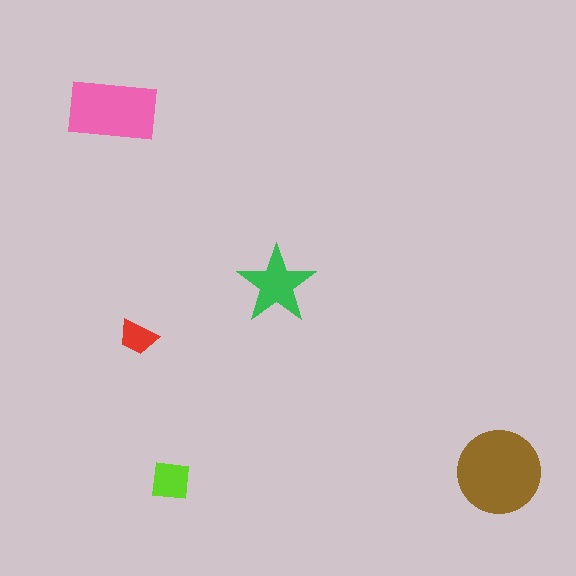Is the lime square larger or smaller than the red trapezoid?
Larger.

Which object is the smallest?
The red trapezoid.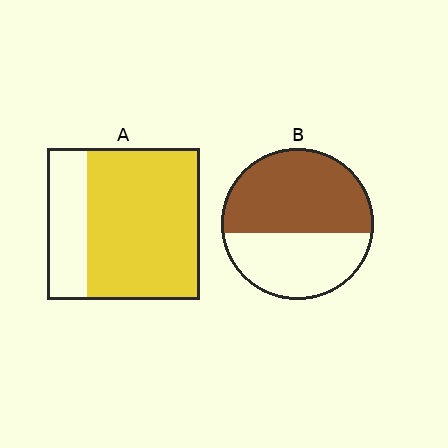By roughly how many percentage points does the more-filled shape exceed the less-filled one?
By roughly 15 percentage points (A over B).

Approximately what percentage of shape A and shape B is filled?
A is approximately 75% and B is approximately 60%.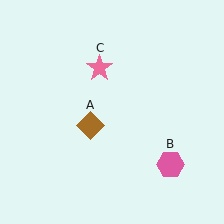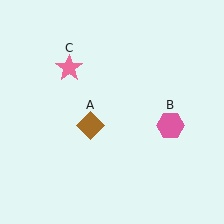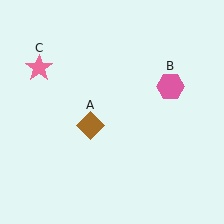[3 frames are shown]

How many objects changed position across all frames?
2 objects changed position: pink hexagon (object B), pink star (object C).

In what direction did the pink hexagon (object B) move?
The pink hexagon (object B) moved up.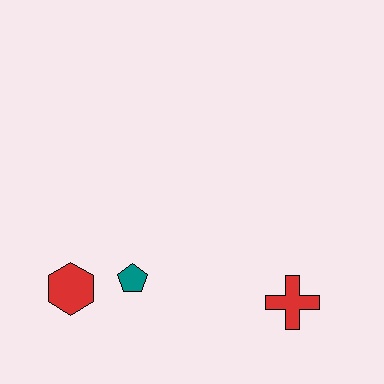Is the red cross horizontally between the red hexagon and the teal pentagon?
No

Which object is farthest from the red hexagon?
The red cross is farthest from the red hexagon.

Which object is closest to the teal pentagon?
The red hexagon is closest to the teal pentagon.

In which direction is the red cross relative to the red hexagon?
The red cross is to the right of the red hexagon.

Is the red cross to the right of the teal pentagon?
Yes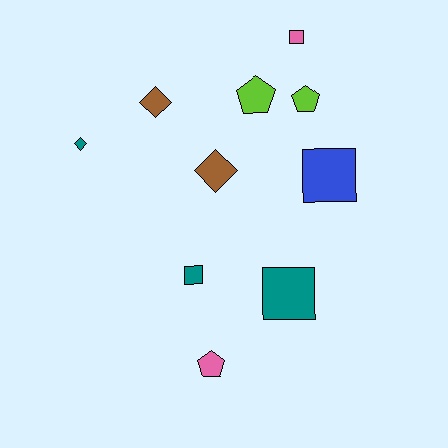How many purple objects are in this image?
There are no purple objects.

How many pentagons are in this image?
There are 3 pentagons.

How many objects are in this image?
There are 10 objects.